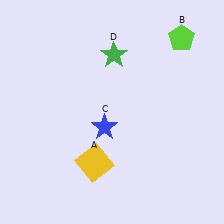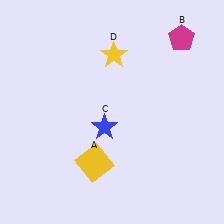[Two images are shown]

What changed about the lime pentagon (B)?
In Image 1, B is lime. In Image 2, it changed to magenta.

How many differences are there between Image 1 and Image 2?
There are 2 differences between the two images.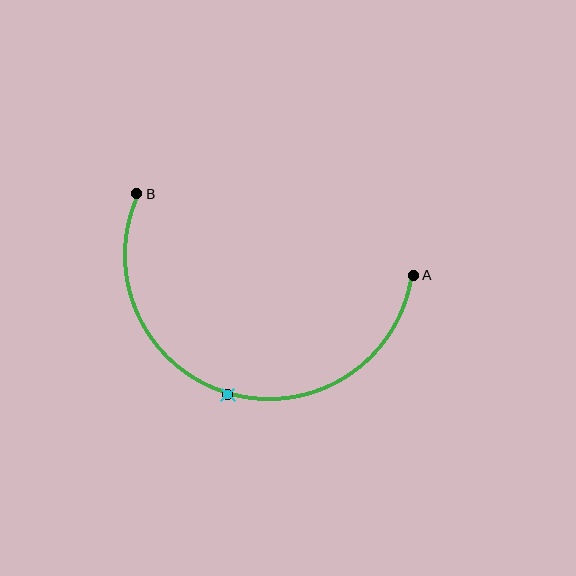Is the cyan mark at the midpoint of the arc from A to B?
Yes. The cyan mark lies on the arc at equal arc-length from both A and B — it is the arc midpoint.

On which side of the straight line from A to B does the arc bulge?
The arc bulges below the straight line connecting A and B.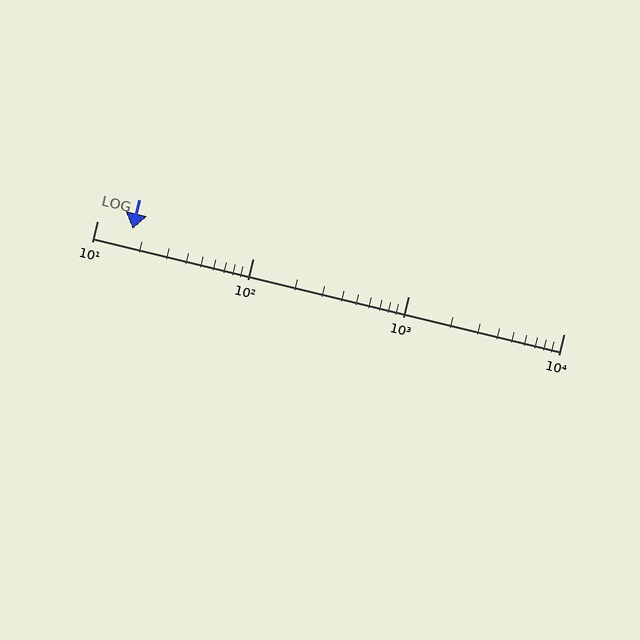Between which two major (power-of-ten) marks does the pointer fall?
The pointer is between 10 and 100.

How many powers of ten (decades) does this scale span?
The scale spans 3 decades, from 10 to 10000.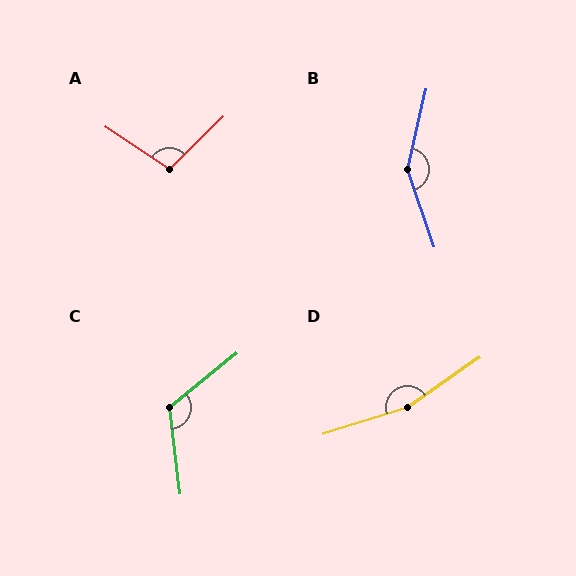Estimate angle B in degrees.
Approximately 148 degrees.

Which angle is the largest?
D, at approximately 162 degrees.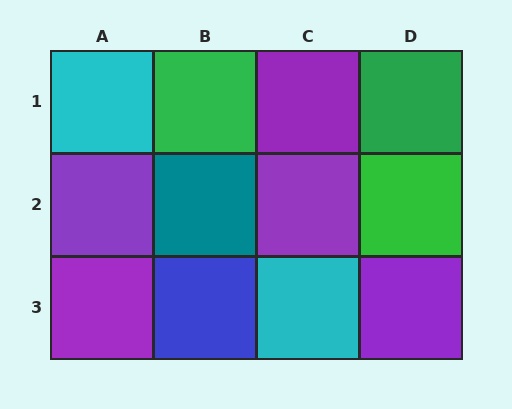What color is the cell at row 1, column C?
Purple.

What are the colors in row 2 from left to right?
Purple, teal, purple, green.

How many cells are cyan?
2 cells are cyan.